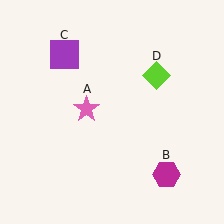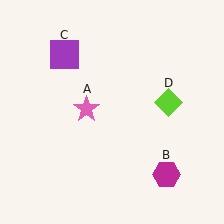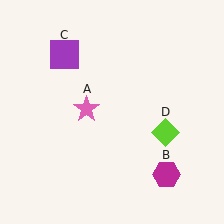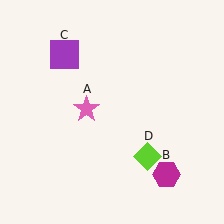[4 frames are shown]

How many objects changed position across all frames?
1 object changed position: lime diamond (object D).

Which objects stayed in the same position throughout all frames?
Pink star (object A) and magenta hexagon (object B) and purple square (object C) remained stationary.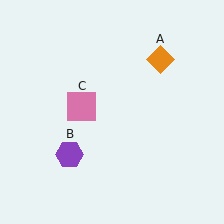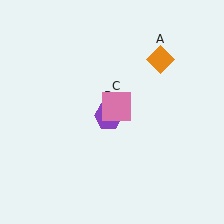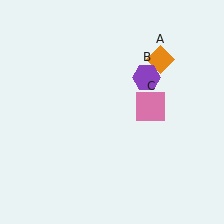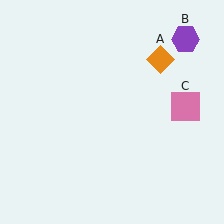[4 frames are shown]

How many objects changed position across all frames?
2 objects changed position: purple hexagon (object B), pink square (object C).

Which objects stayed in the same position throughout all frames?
Orange diamond (object A) remained stationary.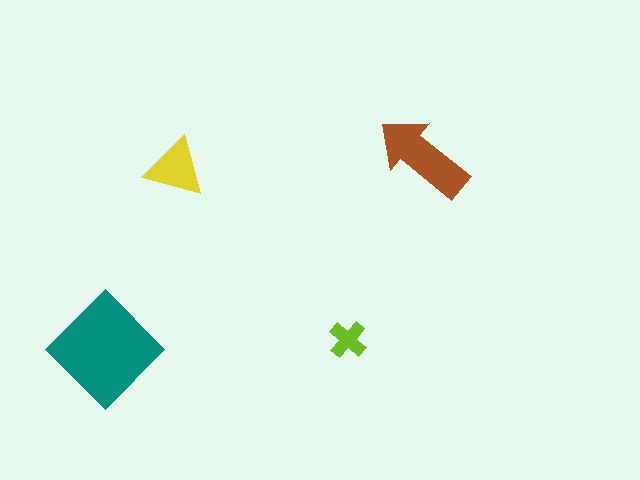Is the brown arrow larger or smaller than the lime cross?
Larger.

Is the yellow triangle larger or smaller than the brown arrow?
Smaller.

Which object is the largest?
The teal diamond.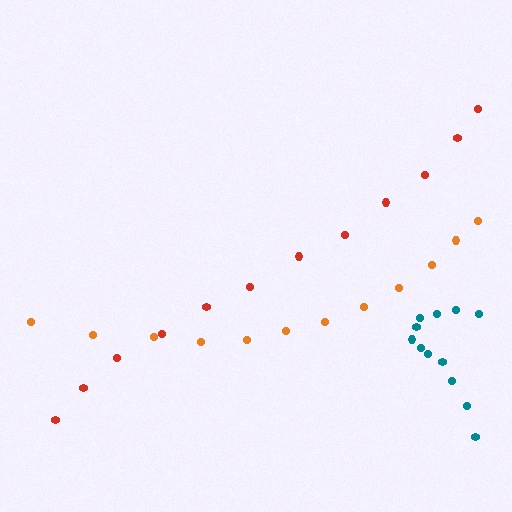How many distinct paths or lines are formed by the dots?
There are 3 distinct paths.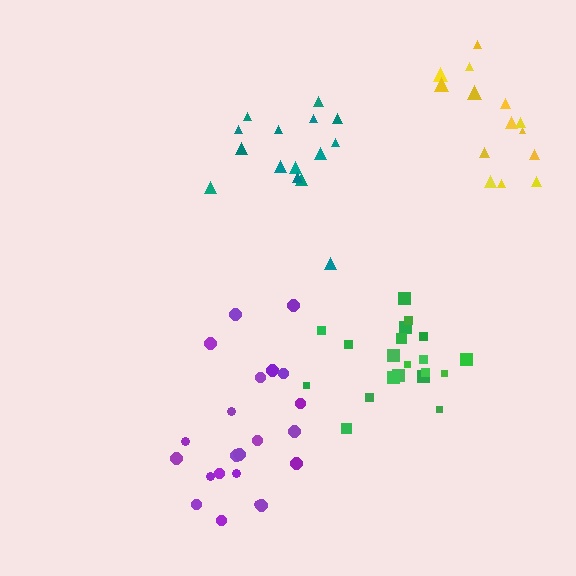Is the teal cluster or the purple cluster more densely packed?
Teal.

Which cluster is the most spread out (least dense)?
Purple.